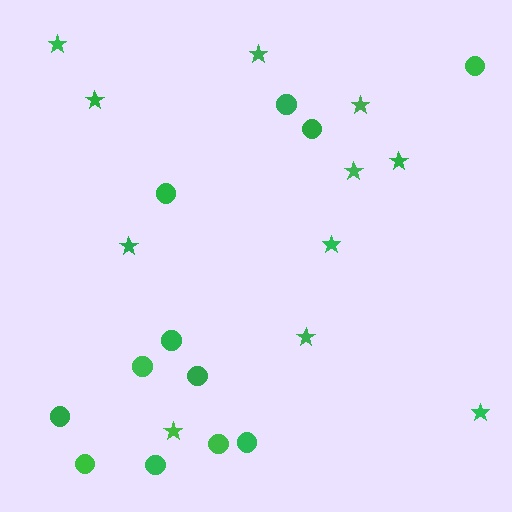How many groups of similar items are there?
There are 2 groups: one group of stars (11) and one group of circles (12).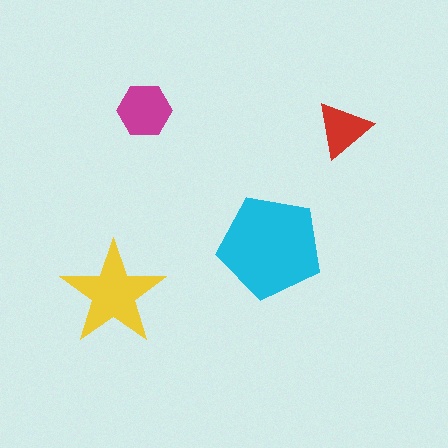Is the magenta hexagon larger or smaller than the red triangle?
Larger.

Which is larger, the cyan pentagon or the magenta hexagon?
The cyan pentagon.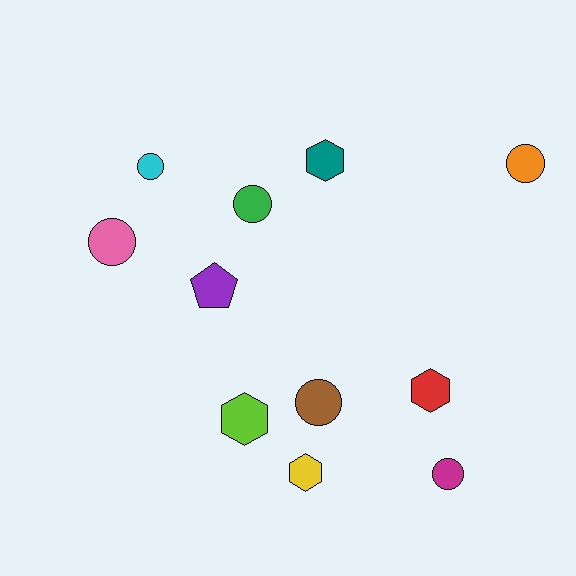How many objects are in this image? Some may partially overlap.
There are 11 objects.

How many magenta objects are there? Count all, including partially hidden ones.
There is 1 magenta object.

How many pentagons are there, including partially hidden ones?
There is 1 pentagon.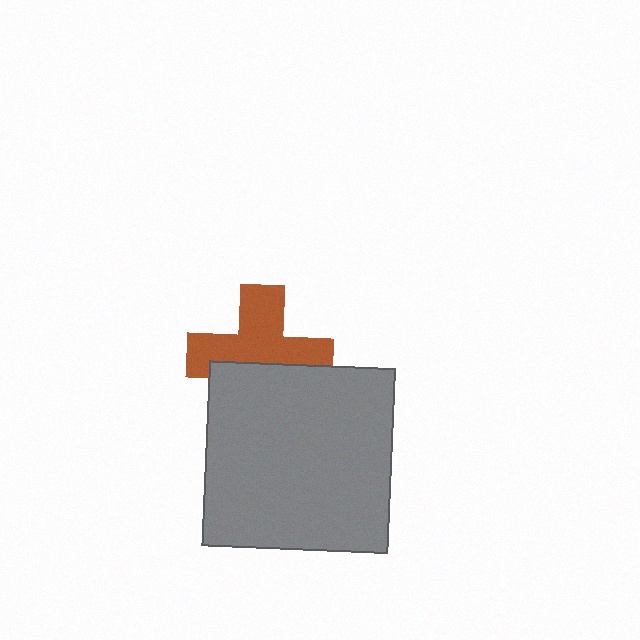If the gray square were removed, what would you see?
You would see the complete brown cross.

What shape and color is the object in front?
The object in front is a gray square.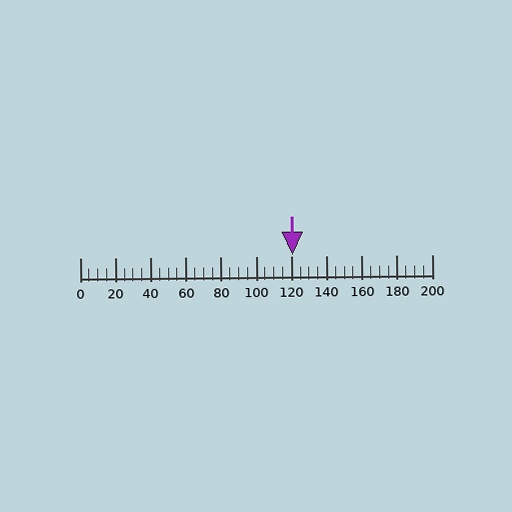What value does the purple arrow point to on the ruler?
The purple arrow points to approximately 121.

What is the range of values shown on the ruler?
The ruler shows values from 0 to 200.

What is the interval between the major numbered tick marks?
The major tick marks are spaced 20 units apart.